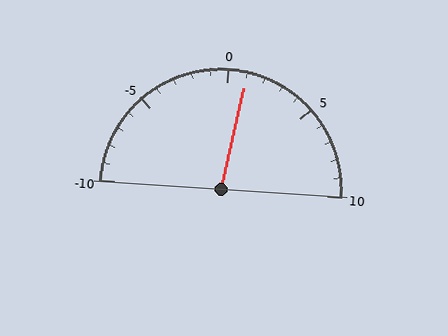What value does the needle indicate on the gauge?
The needle indicates approximately 1.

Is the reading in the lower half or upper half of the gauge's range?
The reading is in the upper half of the range (-10 to 10).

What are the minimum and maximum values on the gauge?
The gauge ranges from -10 to 10.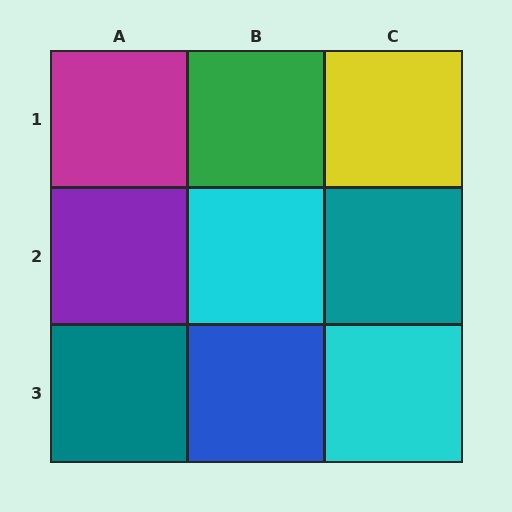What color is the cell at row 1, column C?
Yellow.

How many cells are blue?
1 cell is blue.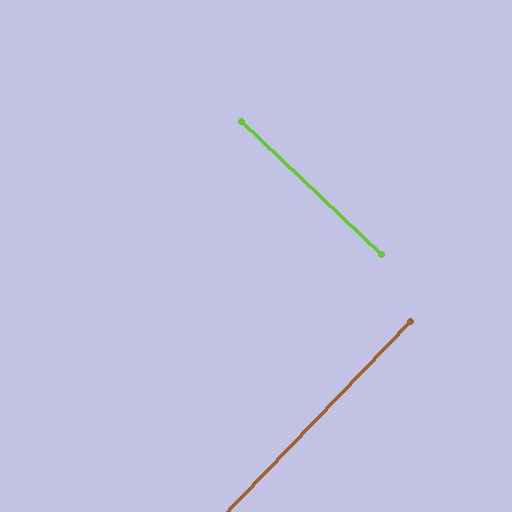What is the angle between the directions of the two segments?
Approximately 90 degrees.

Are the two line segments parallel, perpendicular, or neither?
Perpendicular — they meet at approximately 90°.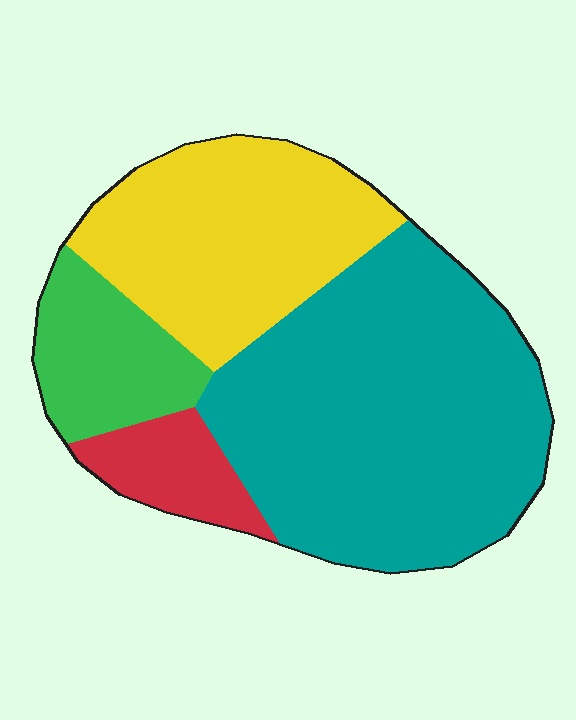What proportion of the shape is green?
Green takes up less than a sixth of the shape.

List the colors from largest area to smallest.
From largest to smallest: teal, yellow, green, red.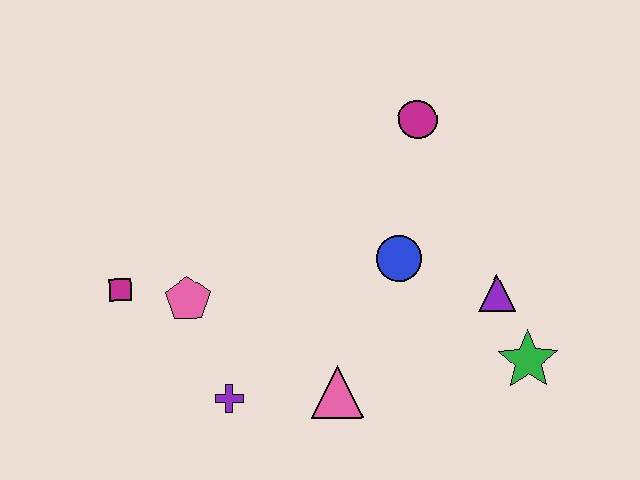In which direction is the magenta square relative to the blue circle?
The magenta square is to the left of the blue circle.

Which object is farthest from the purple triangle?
The magenta square is farthest from the purple triangle.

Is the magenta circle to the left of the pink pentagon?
No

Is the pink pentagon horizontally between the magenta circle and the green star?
No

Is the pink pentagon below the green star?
No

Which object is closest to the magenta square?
The pink pentagon is closest to the magenta square.